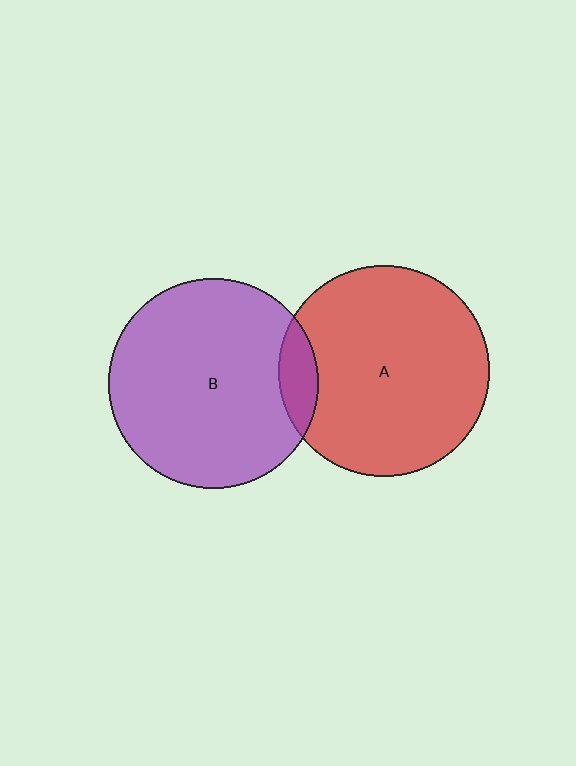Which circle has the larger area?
Circle A (red).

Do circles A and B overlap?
Yes.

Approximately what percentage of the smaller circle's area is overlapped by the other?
Approximately 10%.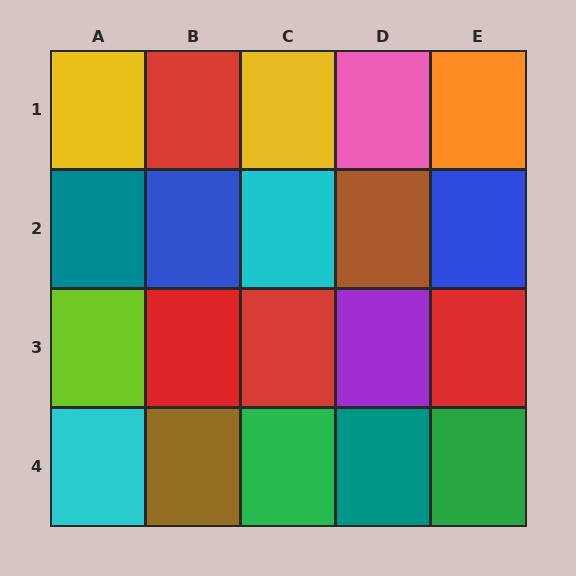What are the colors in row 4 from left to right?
Cyan, brown, green, teal, green.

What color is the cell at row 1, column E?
Orange.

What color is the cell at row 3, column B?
Red.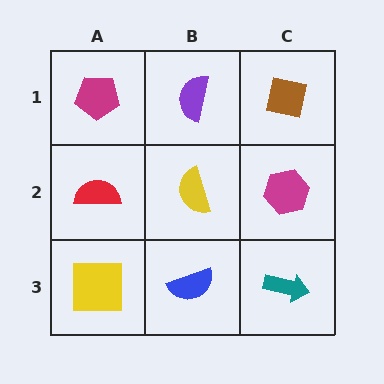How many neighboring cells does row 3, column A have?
2.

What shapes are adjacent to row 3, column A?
A red semicircle (row 2, column A), a blue semicircle (row 3, column B).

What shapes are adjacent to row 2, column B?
A purple semicircle (row 1, column B), a blue semicircle (row 3, column B), a red semicircle (row 2, column A), a magenta hexagon (row 2, column C).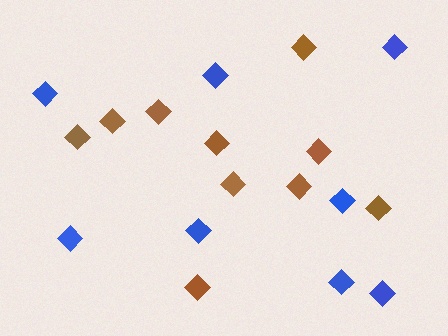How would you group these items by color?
There are 2 groups: one group of blue diamonds (8) and one group of brown diamonds (10).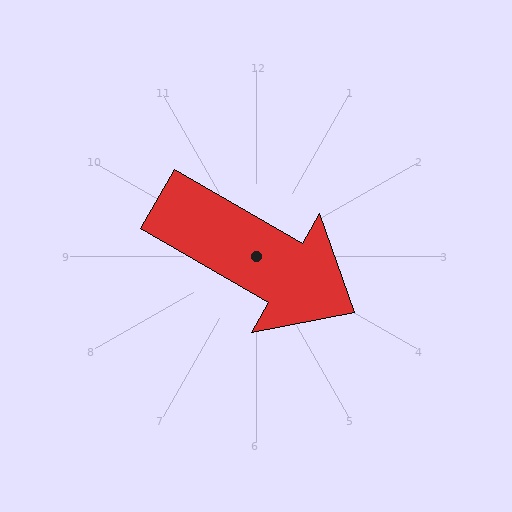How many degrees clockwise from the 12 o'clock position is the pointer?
Approximately 120 degrees.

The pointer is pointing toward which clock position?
Roughly 4 o'clock.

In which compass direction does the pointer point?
Southeast.